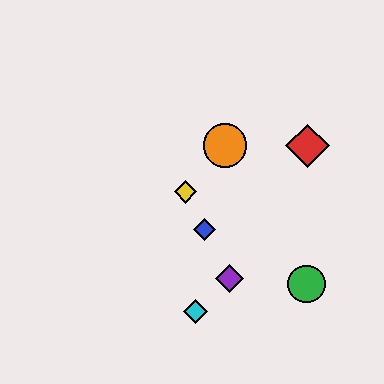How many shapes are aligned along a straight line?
3 shapes (the blue diamond, the yellow diamond, the purple diamond) are aligned along a straight line.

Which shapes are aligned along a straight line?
The blue diamond, the yellow diamond, the purple diamond are aligned along a straight line.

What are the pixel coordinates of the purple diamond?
The purple diamond is at (229, 279).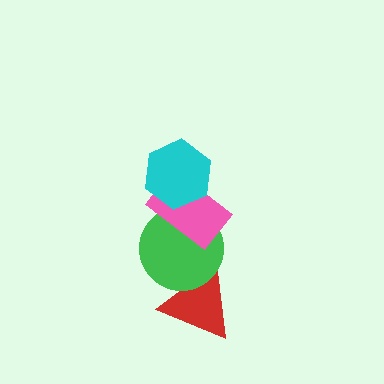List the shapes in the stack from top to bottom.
From top to bottom: the cyan hexagon, the pink rectangle, the green circle, the red triangle.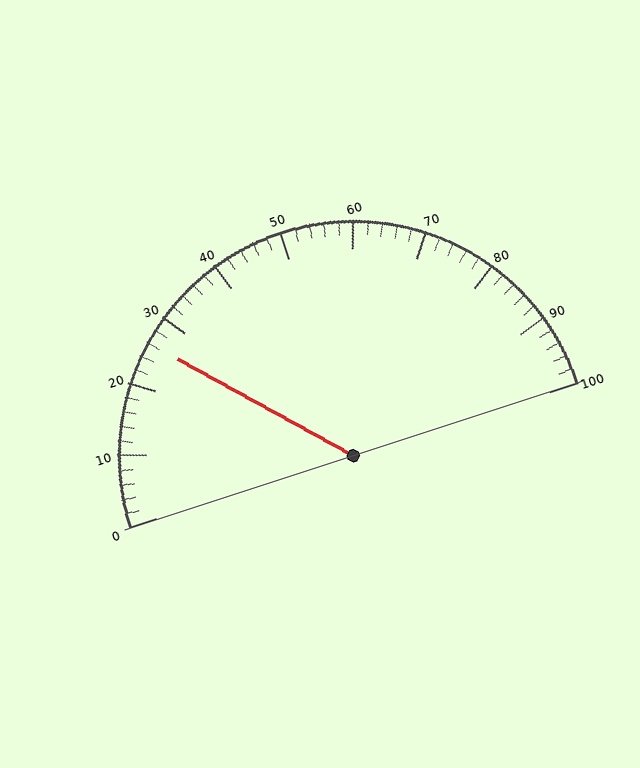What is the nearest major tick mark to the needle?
The nearest major tick mark is 30.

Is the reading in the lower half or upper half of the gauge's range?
The reading is in the lower half of the range (0 to 100).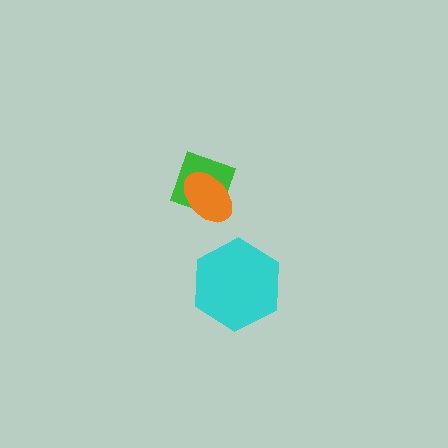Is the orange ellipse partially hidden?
No, no other shape covers it.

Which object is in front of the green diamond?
The orange ellipse is in front of the green diamond.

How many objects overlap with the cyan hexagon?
0 objects overlap with the cyan hexagon.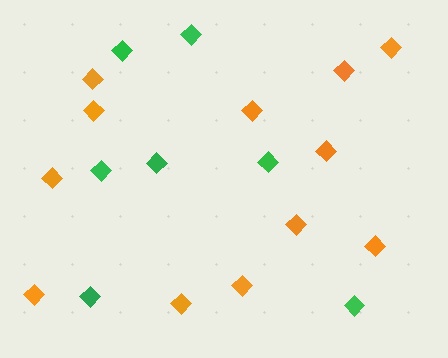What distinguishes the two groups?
There are 2 groups: one group of orange diamonds (12) and one group of green diamonds (7).